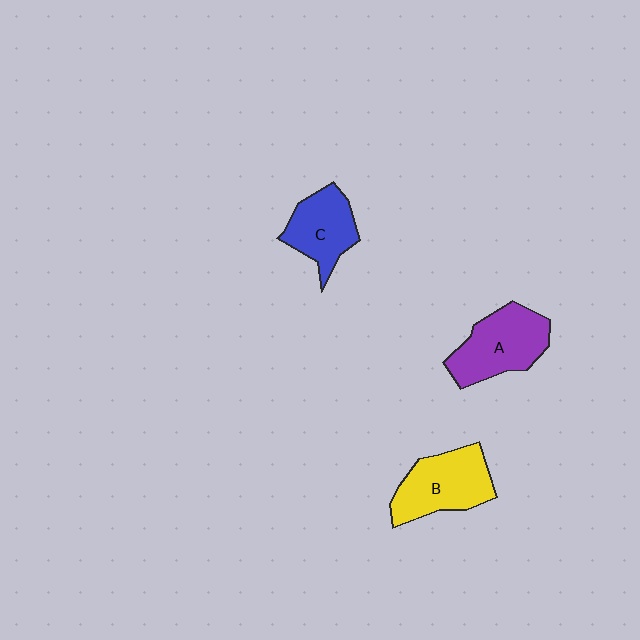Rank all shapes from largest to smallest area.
From largest to smallest: A (purple), B (yellow), C (blue).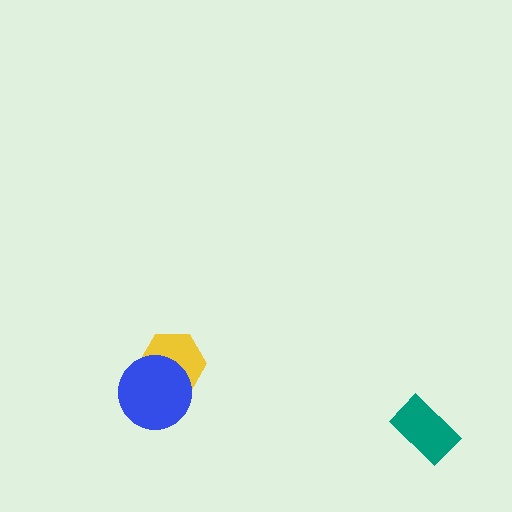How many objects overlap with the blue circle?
1 object overlaps with the blue circle.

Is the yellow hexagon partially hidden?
Yes, it is partially covered by another shape.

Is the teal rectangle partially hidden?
No, no other shape covers it.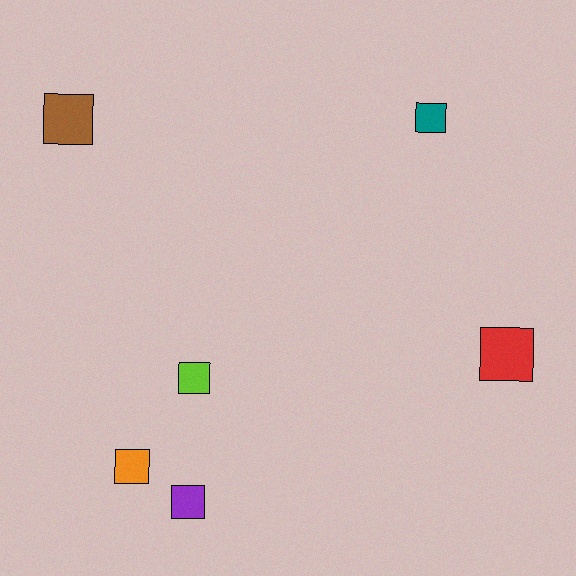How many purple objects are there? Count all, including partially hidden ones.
There is 1 purple object.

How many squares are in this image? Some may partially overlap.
There are 6 squares.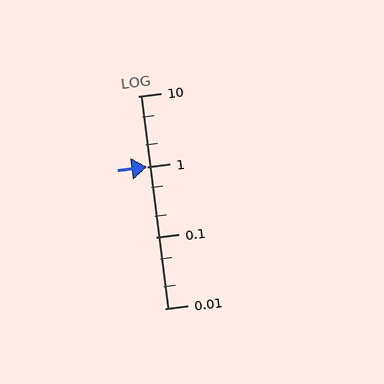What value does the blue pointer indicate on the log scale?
The pointer indicates approximately 0.99.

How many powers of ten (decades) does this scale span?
The scale spans 3 decades, from 0.01 to 10.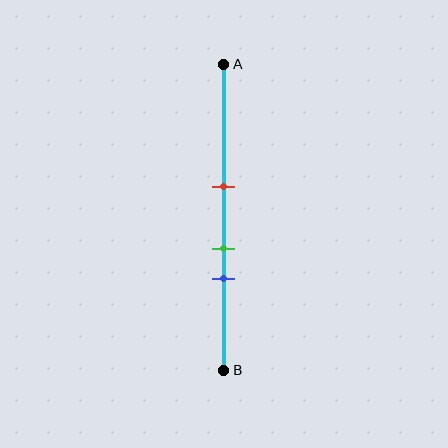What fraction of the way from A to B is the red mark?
The red mark is approximately 40% (0.4) of the way from A to B.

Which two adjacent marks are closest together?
The green and blue marks are the closest adjacent pair.